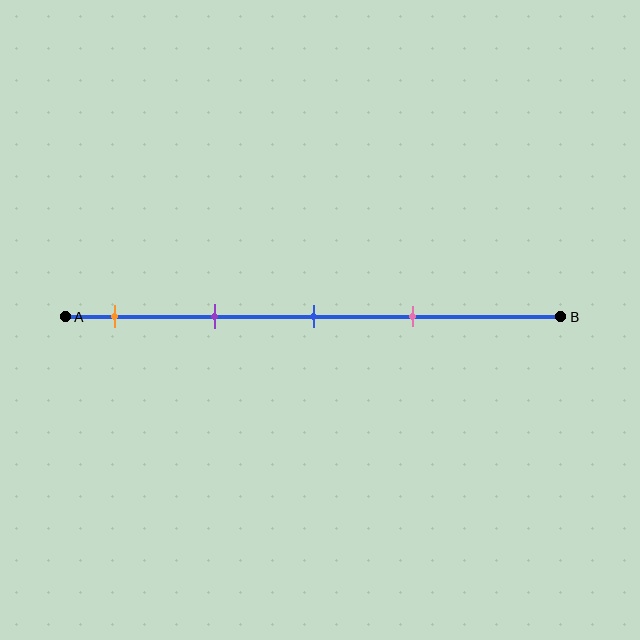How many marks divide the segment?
There are 4 marks dividing the segment.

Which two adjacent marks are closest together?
The blue and pink marks are the closest adjacent pair.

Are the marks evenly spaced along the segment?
Yes, the marks are approximately evenly spaced.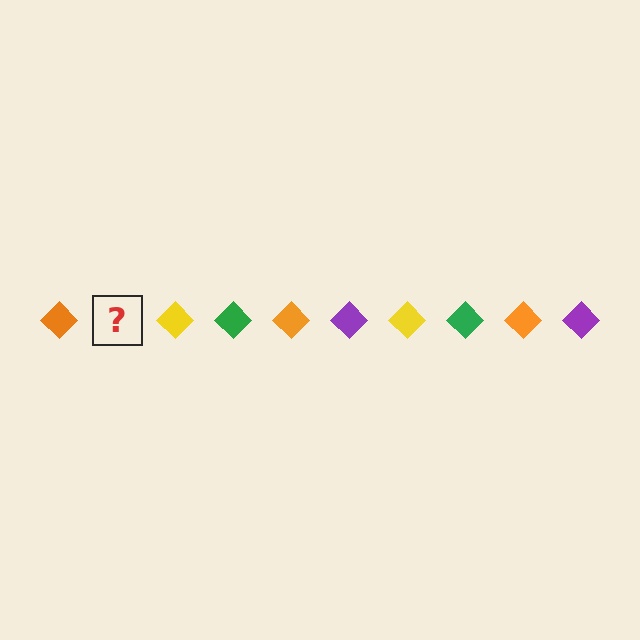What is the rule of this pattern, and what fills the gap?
The rule is that the pattern cycles through orange, purple, yellow, green diamonds. The gap should be filled with a purple diamond.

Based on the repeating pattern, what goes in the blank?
The blank should be a purple diamond.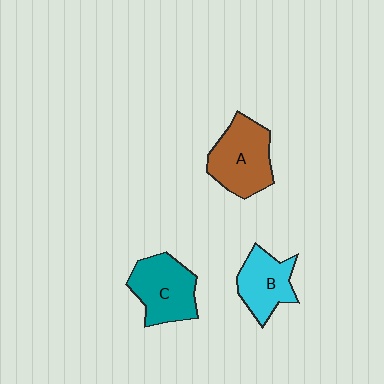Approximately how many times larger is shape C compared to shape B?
Approximately 1.2 times.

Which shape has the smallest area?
Shape B (cyan).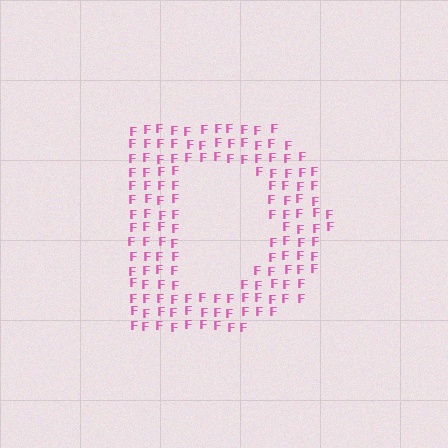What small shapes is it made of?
It is made of small letter F's.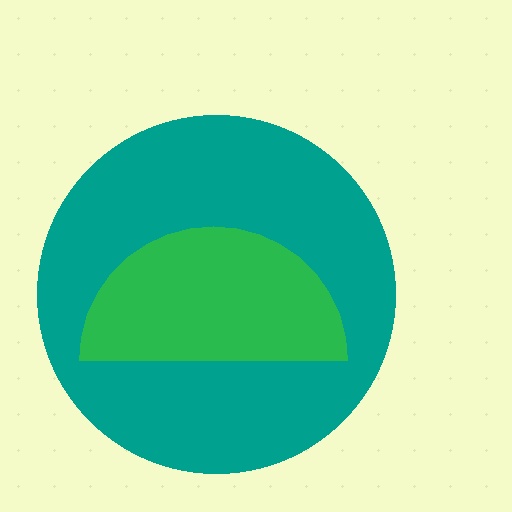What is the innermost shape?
The green semicircle.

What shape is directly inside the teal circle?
The green semicircle.